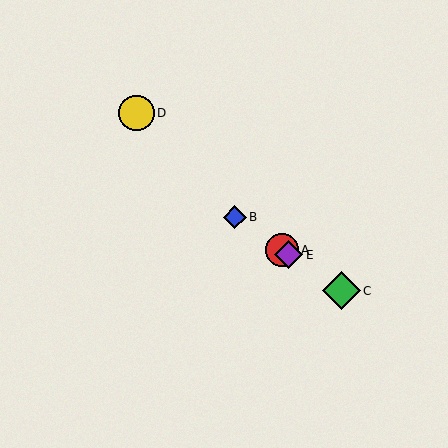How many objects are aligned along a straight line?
4 objects (A, B, C, E) are aligned along a straight line.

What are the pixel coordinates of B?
Object B is at (235, 217).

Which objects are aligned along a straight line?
Objects A, B, C, E are aligned along a straight line.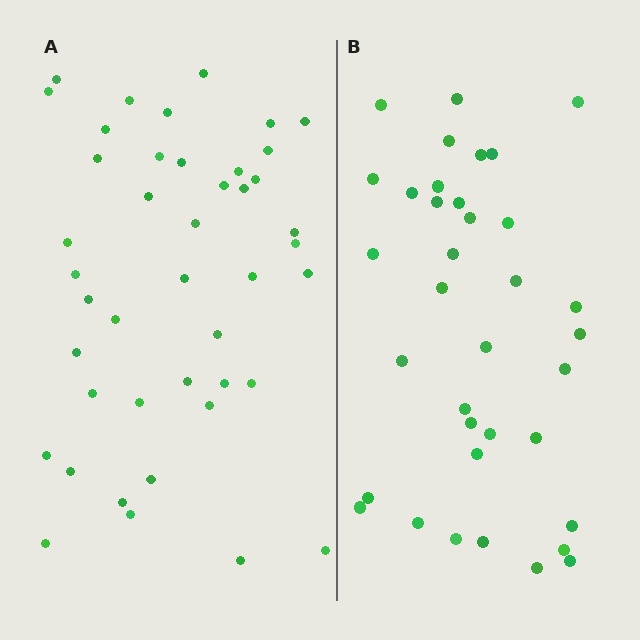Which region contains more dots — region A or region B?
Region A (the left region) has more dots.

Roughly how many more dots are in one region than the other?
Region A has roughly 8 or so more dots than region B.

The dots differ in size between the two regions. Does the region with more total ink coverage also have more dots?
No. Region B has more total ink coverage because its dots are larger, but region A actually contains more individual dots. Total area can be misleading — the number of items is what matters here.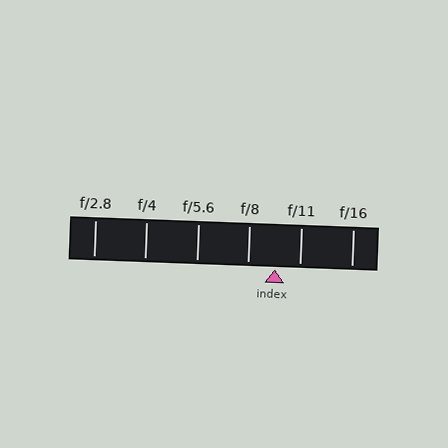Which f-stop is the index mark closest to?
The index mark is closest to f/11.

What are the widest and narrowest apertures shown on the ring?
The widest aperture shown is f/2.8 and the narrowest is f/16.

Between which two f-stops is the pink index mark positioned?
The index mark is between f/8 and f/11.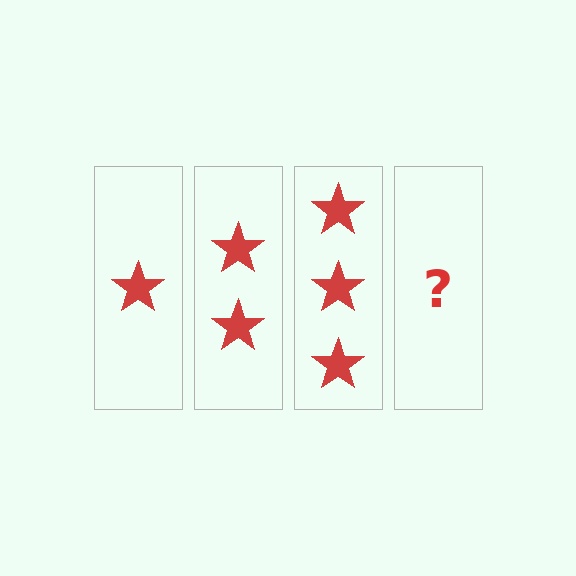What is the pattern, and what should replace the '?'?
The pattern is that each step adds one more star. The '?' should be 4 stars.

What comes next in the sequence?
The next element should be 4 stars.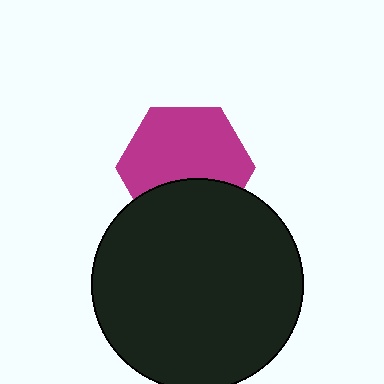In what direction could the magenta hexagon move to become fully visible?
The magenta hexagon could move up. That would shift it out from behind the black circle entirely.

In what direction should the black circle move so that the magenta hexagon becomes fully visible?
The black circle should move down. That is the shortest direction to clear the overlap and leave the magenta hexagon fully visible.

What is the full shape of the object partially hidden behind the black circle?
The partially hidden object is a magenta hexagon.